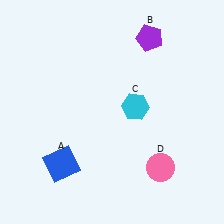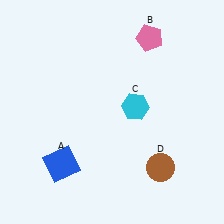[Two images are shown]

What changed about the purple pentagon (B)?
In Image 1, B is purple. In Image 2, it changed to pink.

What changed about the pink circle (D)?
In Image 1, D is pink. In Image 2, it changed to brown.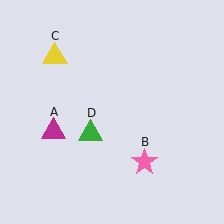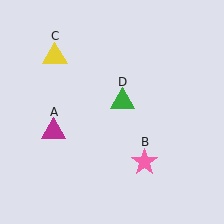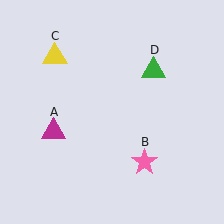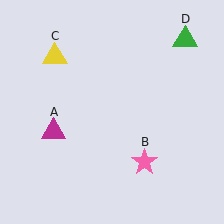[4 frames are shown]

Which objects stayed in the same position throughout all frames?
Magenta triangle (object A) and pink star (object B) and yellow triangle (object C) remained stationary.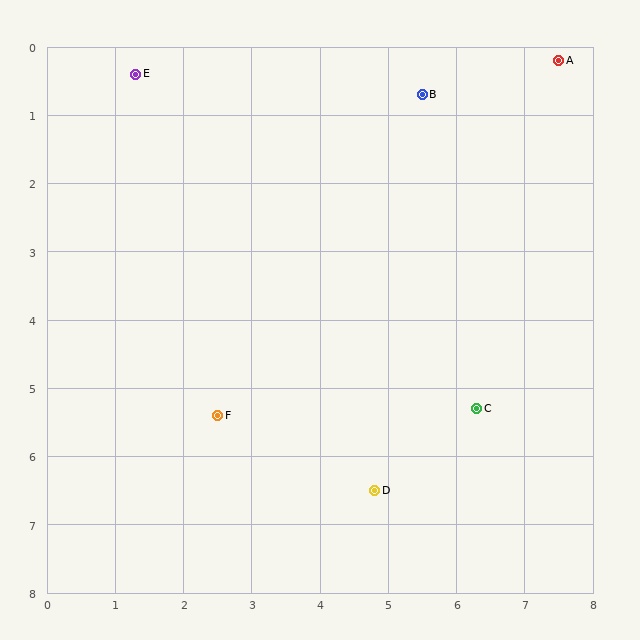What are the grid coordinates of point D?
Point D is at approximately (4.8, 6.5).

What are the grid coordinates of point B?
Point B is at approximately (5.5, 0.7).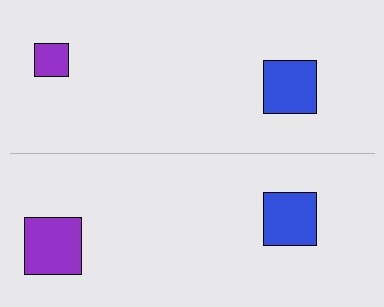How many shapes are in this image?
There are 4 shapes in this image.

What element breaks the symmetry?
The purple square on the bottom side has a different size than its mirror counterpart.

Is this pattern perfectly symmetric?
No, the pattern is not perfectly symmetric. The purple square on the bottom side has a different size than its mirror counterpart.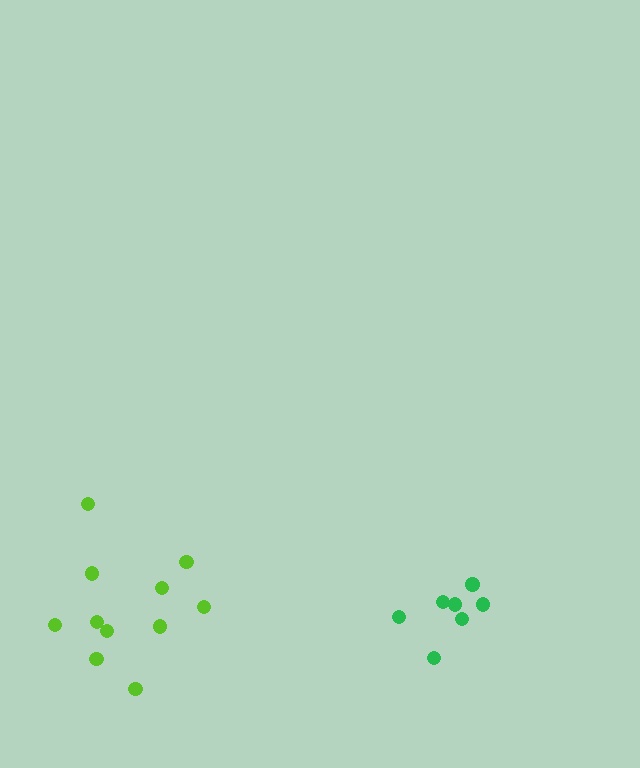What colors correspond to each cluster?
The clusters are colored: lime, green.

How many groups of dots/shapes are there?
There are 2 groups.